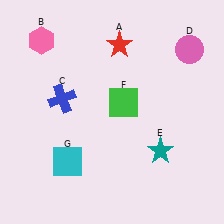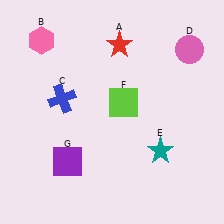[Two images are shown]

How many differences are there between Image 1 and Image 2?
There are 2 differences between the two images.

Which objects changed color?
F changed from green to lime. G changed from cyan to purple.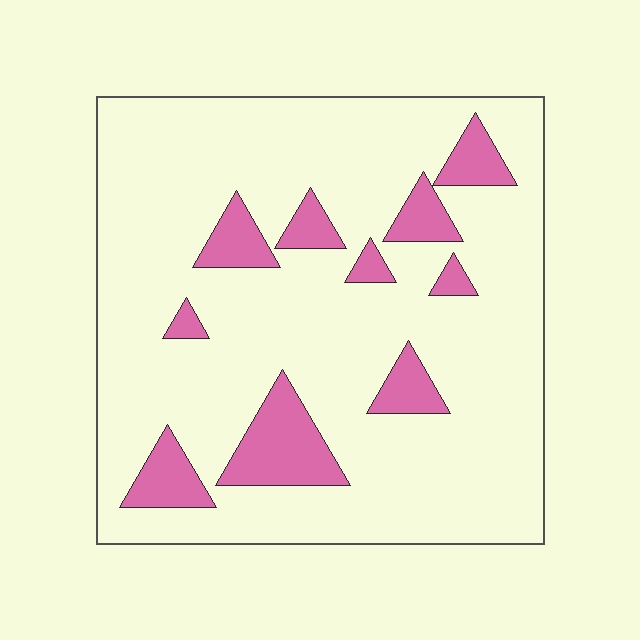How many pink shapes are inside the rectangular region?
10.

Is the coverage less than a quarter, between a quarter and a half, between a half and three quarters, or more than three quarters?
Less than a quarter.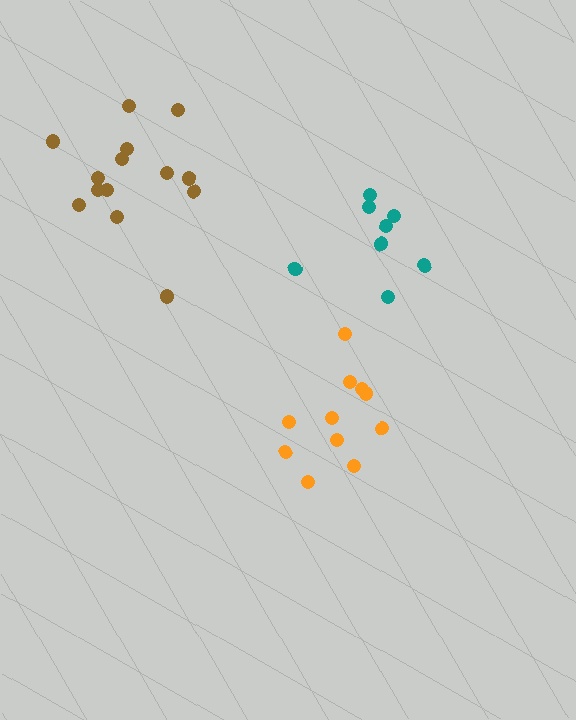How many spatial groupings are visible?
There are 3 spatial groupings.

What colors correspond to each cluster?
The clusters are colored: orange, teal, brown.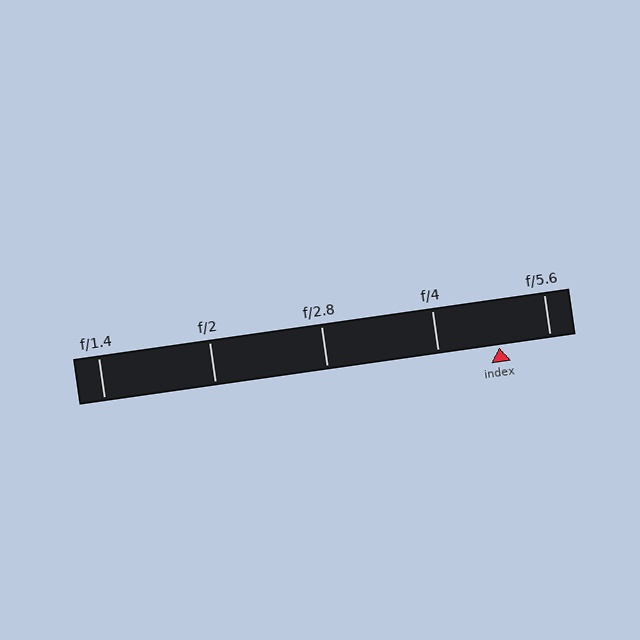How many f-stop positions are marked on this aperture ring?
There are 5 f-stop positions marked.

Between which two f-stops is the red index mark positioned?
The index mark is between f/4 and f/5.6.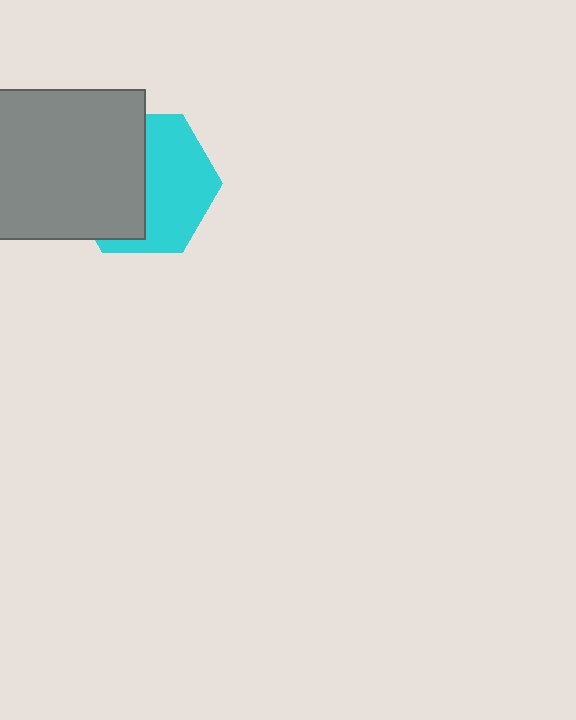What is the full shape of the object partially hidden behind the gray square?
The partially hidden object is a cyan hexagon.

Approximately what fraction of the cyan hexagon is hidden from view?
Roughly 48% of the cyan hexagon is hidden behind the gray square.